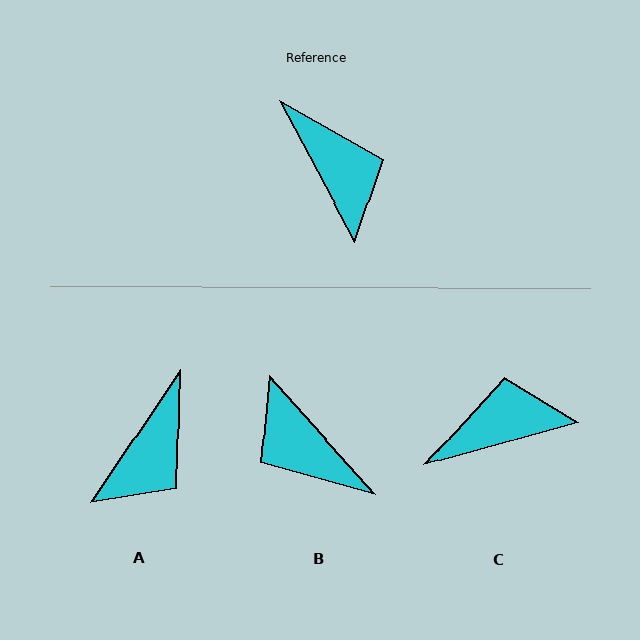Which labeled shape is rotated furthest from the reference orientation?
B, about 166 degrees away.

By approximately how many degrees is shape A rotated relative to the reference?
Approximately 62 degrees clockwise.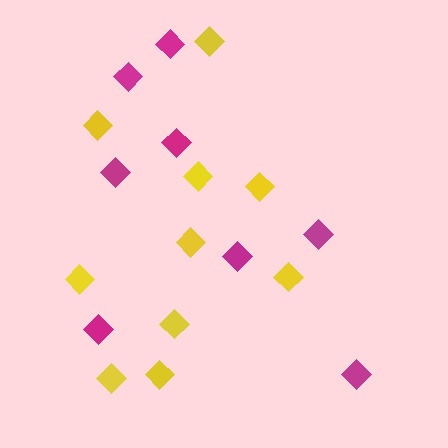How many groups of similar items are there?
There are 2 groups: one group of yellow diamonds (10) and one group of magenta diamonds (8).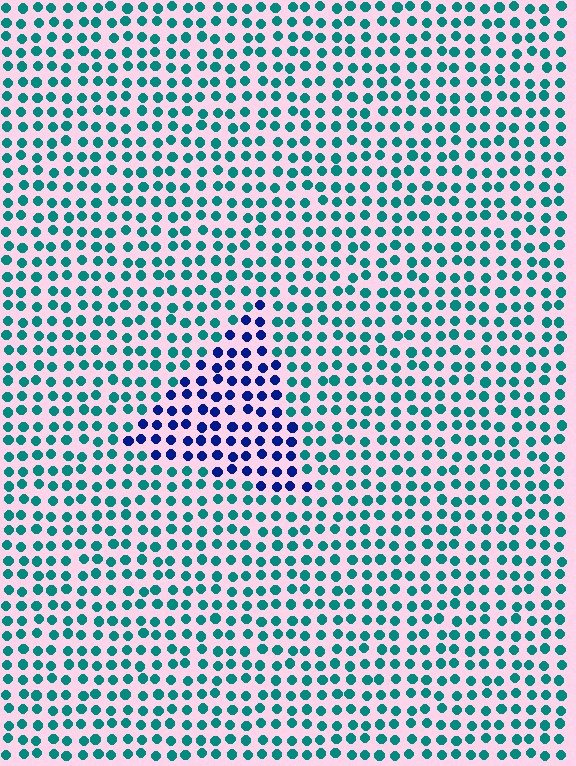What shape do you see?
I see a triangle.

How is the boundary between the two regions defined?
The boundary is defined purely by a slight shift in hue (about 55 degrees). Spacing, size, and orientation are identical on both sides.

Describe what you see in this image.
The image is filled with small teal elements in a uniform arrangement. A triangle-shaped region is visible where the elements are tinted to a slightly different hue, forming a subtle color boundary.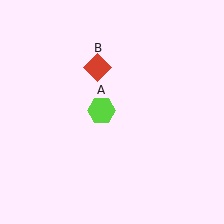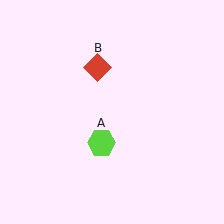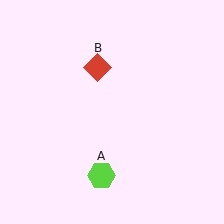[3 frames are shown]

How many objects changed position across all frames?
1 object changed position: lime hexagon (object A).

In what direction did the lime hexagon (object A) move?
The lime hexagon (object A) moved down.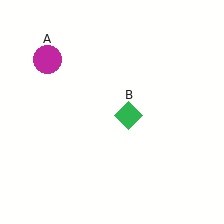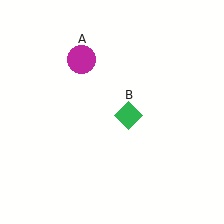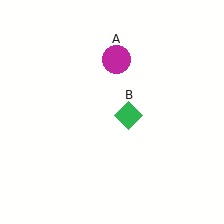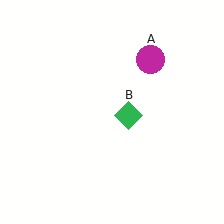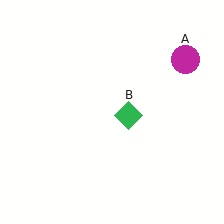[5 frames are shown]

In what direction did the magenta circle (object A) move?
The magenta circle (object A) moved right.